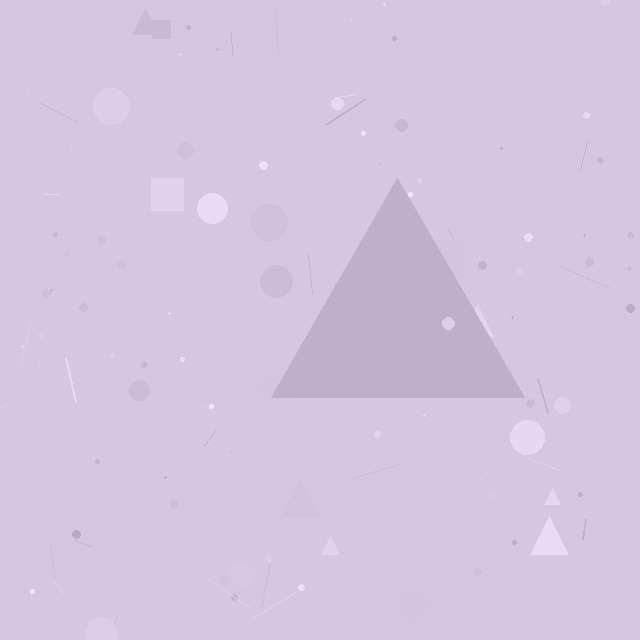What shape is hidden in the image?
A triangle is hidden in the image.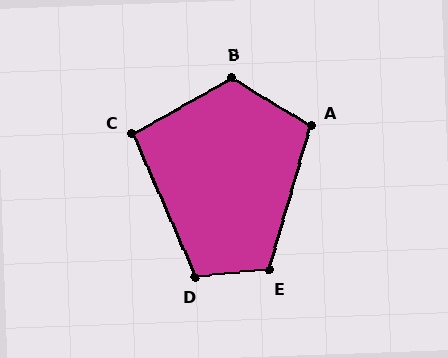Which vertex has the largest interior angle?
B, at approximately 119 degrees.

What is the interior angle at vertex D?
Approximately 109 degrees (obtuse).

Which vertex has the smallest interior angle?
C, at approximately 96 degrees.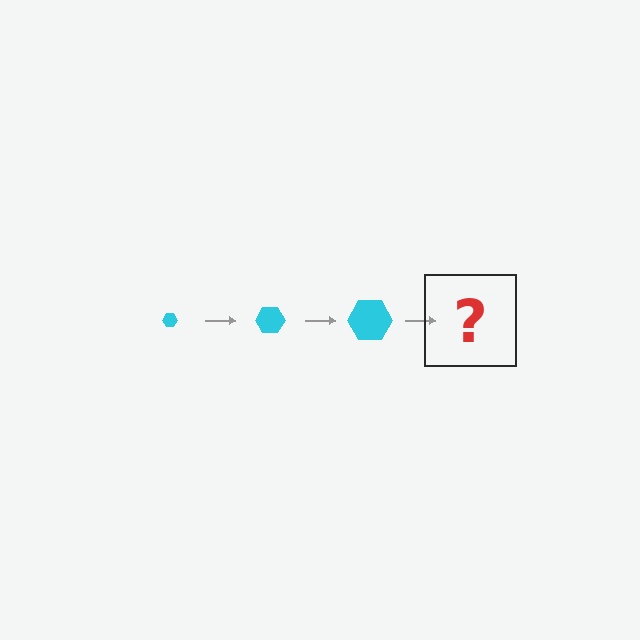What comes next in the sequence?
The next element should be a cyan hexagon, larger than the previous one.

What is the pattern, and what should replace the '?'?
The pattern is that the hexagon gets progressively larger each step. The '?' should be a cyan hexagon, larger than the previous one.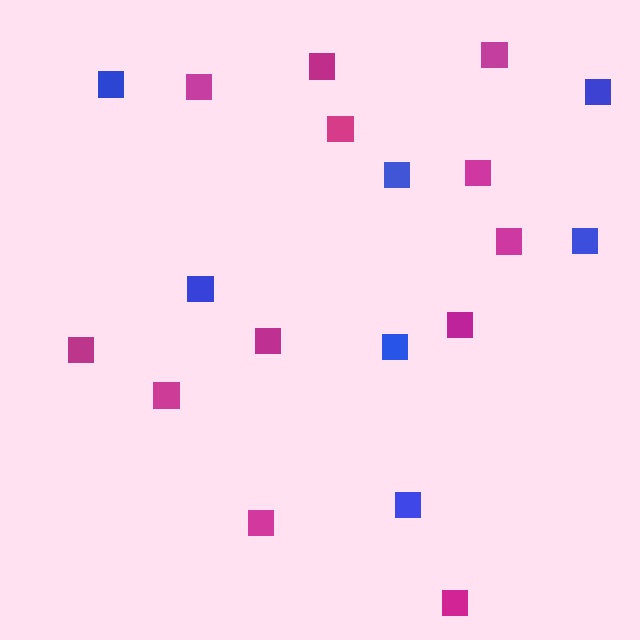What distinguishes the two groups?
There are 2 groups: one group of blue squares (7) and one group of magenta squares (12).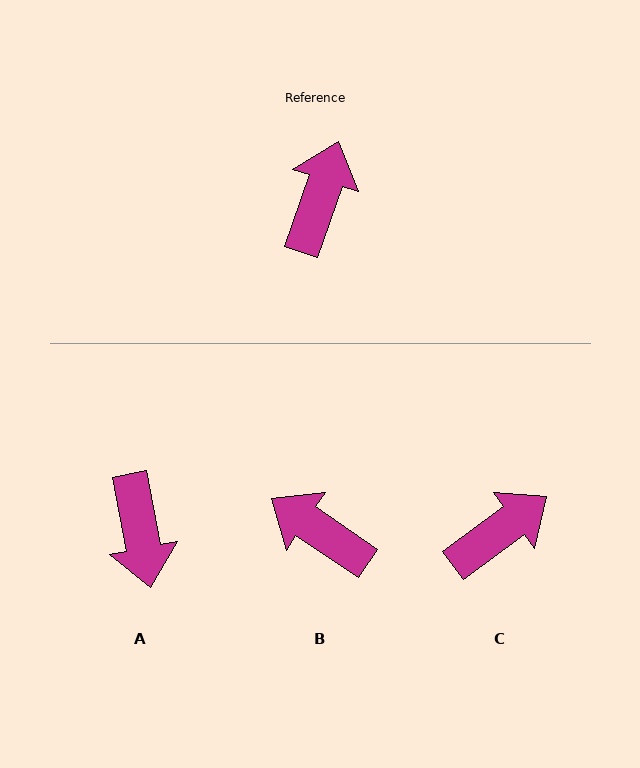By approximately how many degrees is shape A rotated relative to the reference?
Approximately 151 degrees clockwise.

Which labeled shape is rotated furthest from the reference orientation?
A, about 151 degrees away.